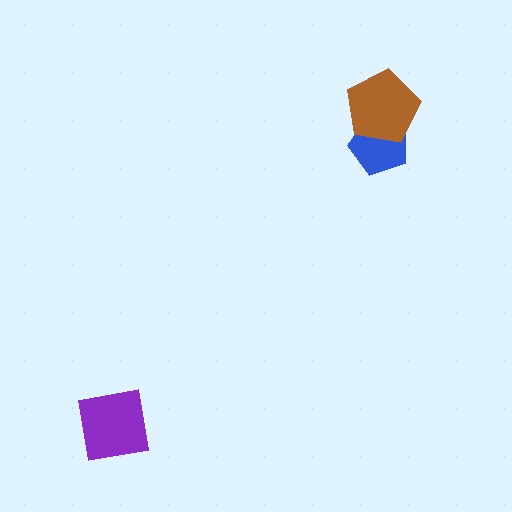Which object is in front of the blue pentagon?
The brown pentagon is in front of the blue pentagon.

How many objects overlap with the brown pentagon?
1 object overlaps with the brown pentagon.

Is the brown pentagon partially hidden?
No, no other shape covers it.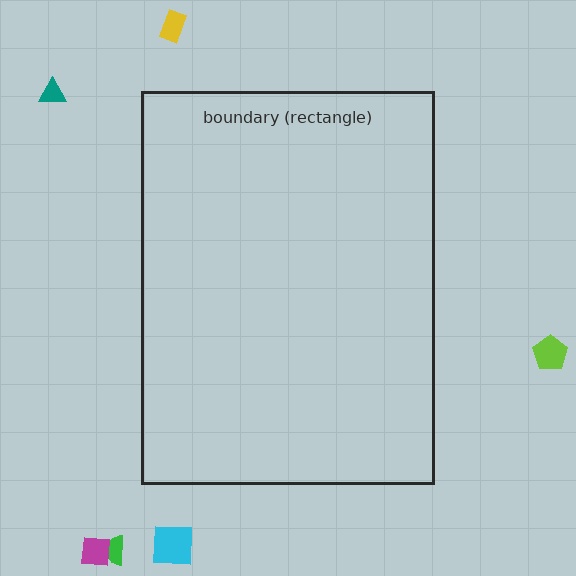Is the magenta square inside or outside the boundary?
Outside.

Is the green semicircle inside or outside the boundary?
Outside.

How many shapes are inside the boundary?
0 inside, 6 outside.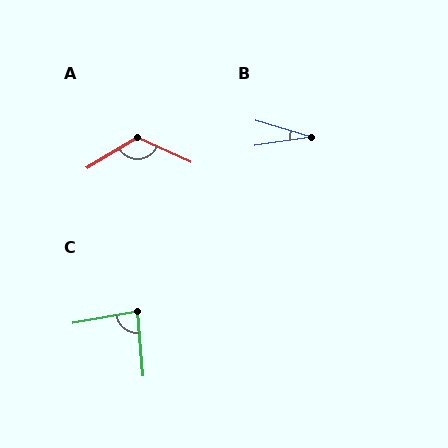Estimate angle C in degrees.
Approximately 84 degrees.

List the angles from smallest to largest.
B (25°), C (84°), A (124°).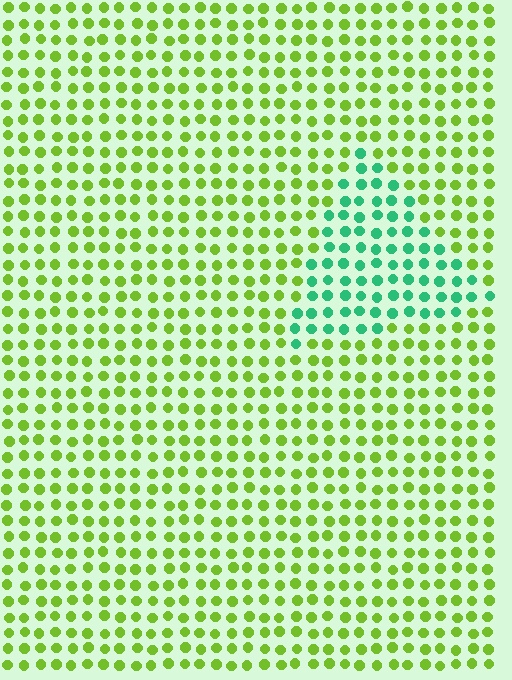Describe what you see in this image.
The image is filled with small lime elements in a uniform arrangement. A triangle-shaped region is visible where the elements are tinted to a slightly different hue, forming a subtle color boundary.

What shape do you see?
I see a triangle.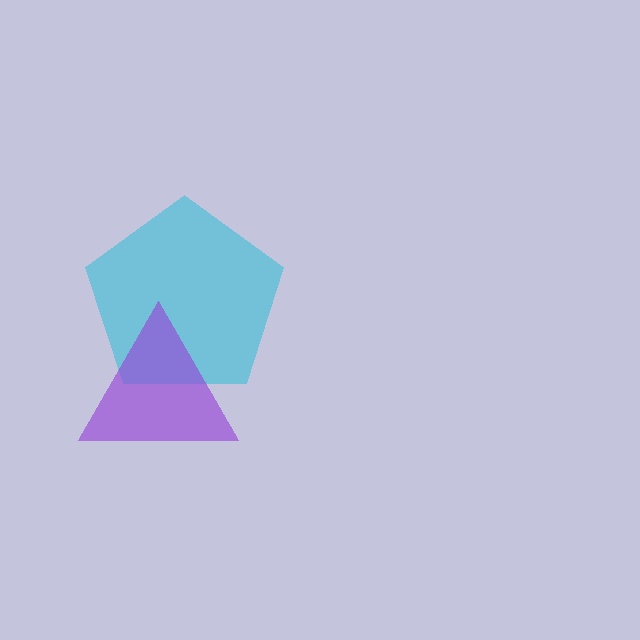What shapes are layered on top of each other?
The layered shapes are: a cyan pentagon, a purple triangle.